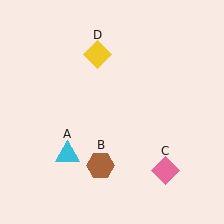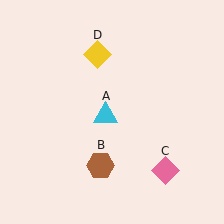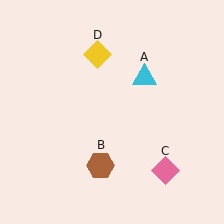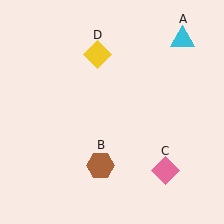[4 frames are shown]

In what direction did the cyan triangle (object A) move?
The cyan triangle (object A) moved up and to the right.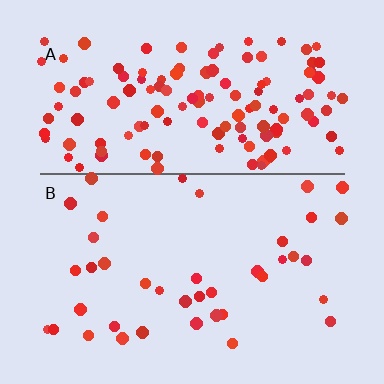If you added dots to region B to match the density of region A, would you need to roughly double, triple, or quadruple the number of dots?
Approximately triple.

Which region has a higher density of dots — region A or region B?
A (the top).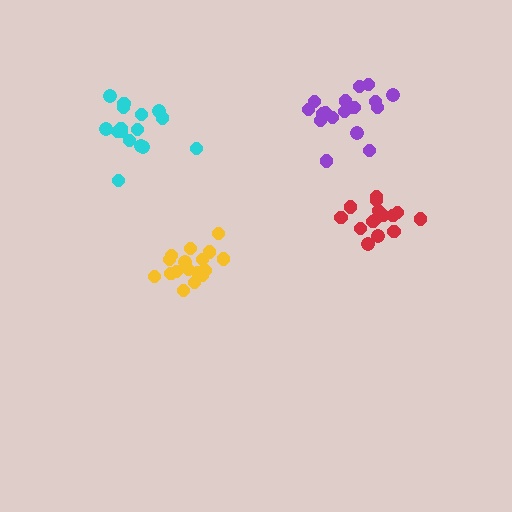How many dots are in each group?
Group 1: 17 dots, Group 2: 15 dots, Group 3: 16 dots, Group 4: 17 dots (65 total).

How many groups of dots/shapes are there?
There are 4 groups.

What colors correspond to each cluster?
The clusters are colored: purple, red, cyan, yellow.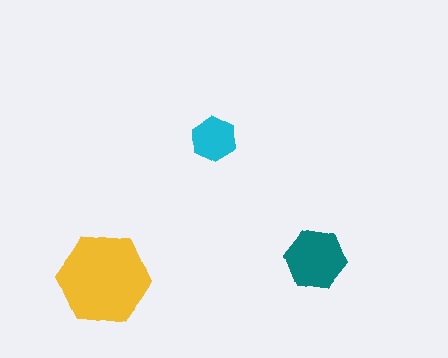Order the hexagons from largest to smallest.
the yellow one, the teal one, the cyan one.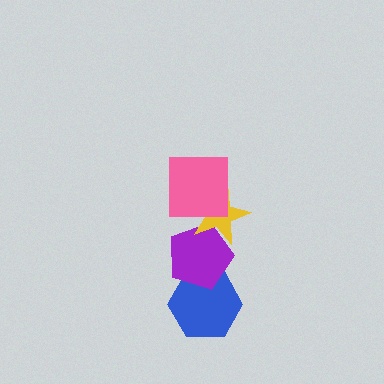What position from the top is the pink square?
The pink square is 1st from the top.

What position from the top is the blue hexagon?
The blue hexagon is 4th from the top.